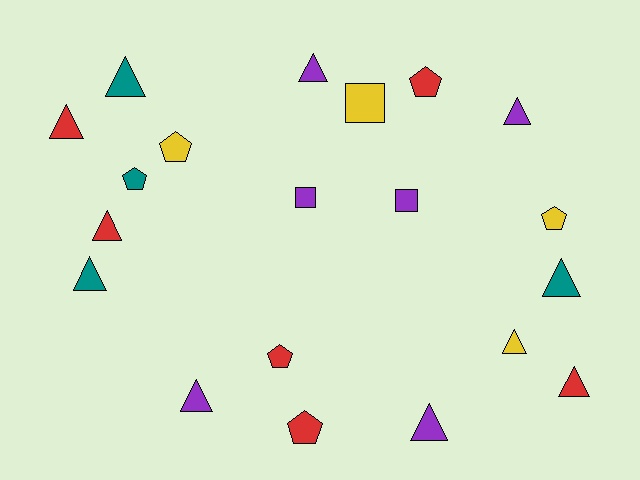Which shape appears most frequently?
Triangle, with 11 objects.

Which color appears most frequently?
Red, with 6 objects.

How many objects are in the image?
There are 20 objects.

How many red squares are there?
There are no red squares.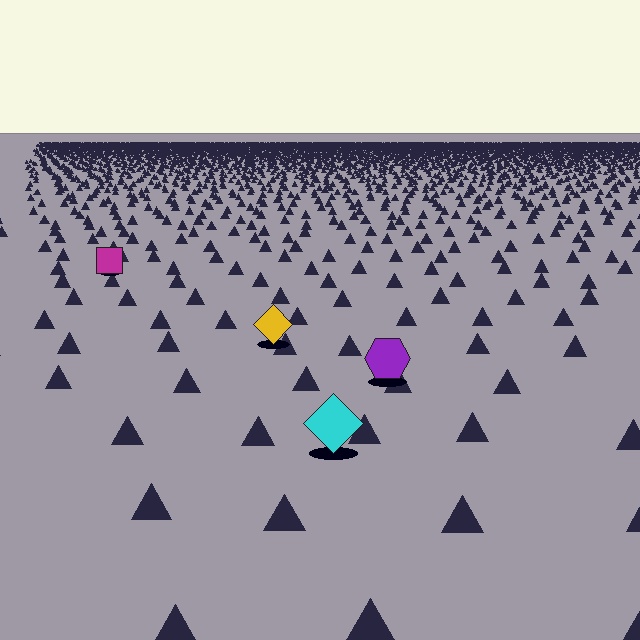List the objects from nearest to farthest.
From nearest to farthest: the cyan diamond, the purple hexagon, the yellow diamond, the magenta square.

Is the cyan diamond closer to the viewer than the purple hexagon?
Yes. The cyan diamond is closer — you can tell from the texture gradient: the ground texture is coarser near it.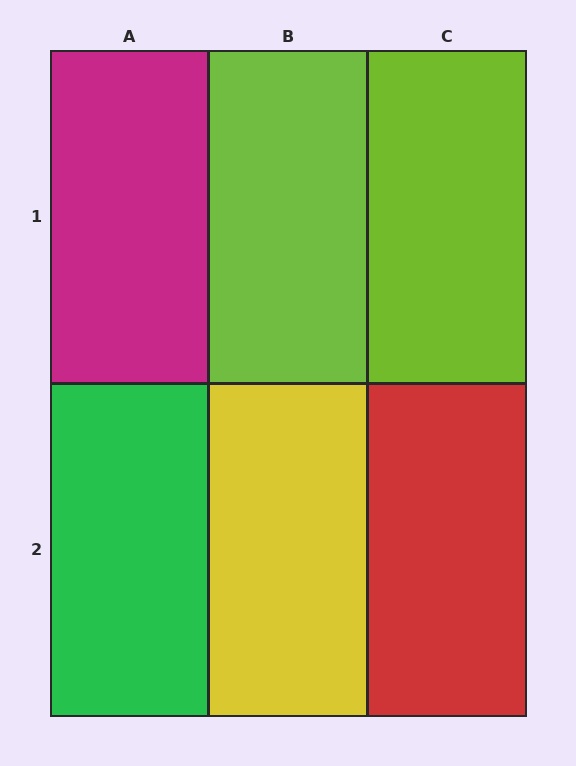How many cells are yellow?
1 cell is yellow.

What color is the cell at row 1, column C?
Lime.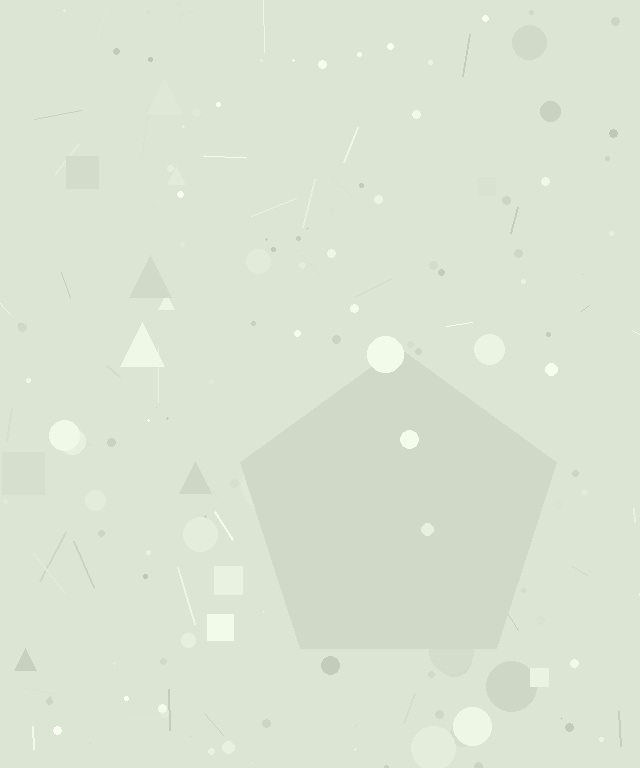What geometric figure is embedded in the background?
A pentagon is embedded in the background.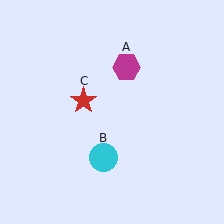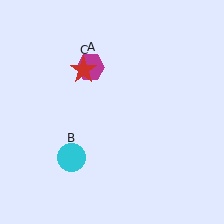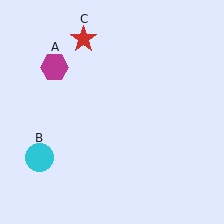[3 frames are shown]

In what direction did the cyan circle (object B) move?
The cyan circle (object B) moved left.